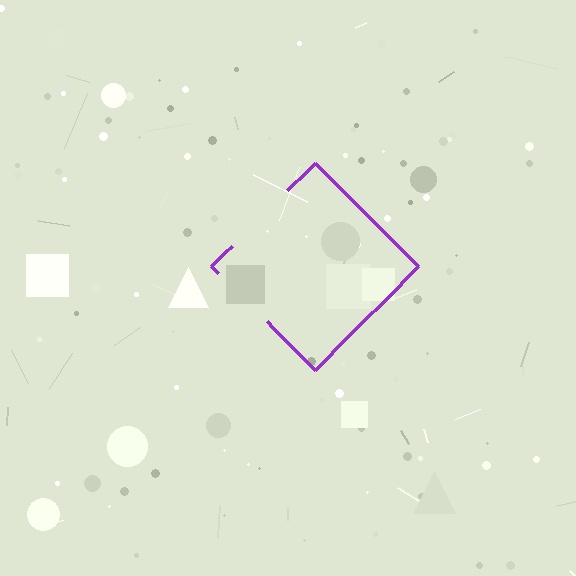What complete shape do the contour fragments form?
The contour fragments form a diamond.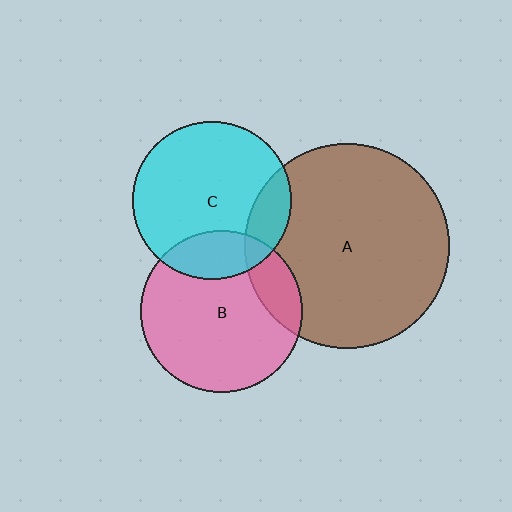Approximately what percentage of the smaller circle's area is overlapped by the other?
Approximately 15%.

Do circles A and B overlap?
Yes.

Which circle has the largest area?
Circle A (brown).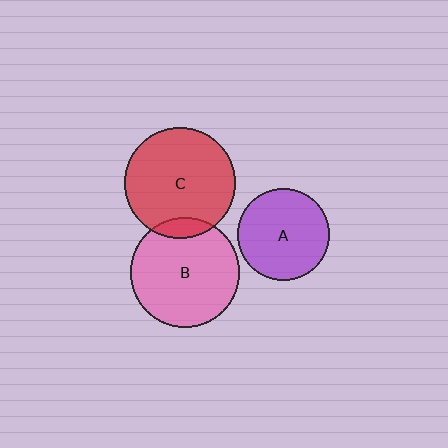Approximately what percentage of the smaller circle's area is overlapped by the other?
Approximately 10%.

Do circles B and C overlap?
Yes.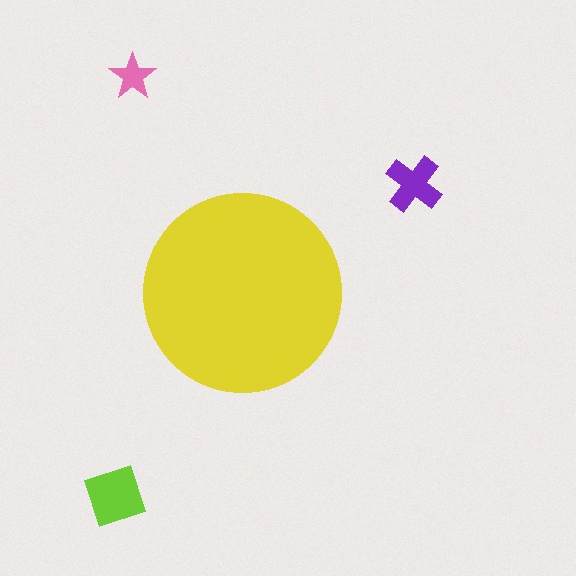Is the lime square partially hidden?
No, the lime square is fully visible.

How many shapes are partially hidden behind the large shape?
0 shapes are partially hidden.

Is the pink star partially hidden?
No, the pink star is fully visible.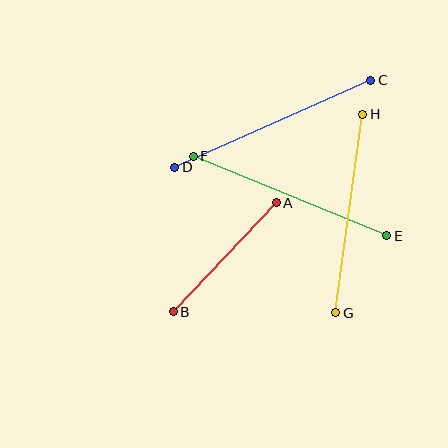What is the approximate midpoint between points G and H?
The midpoint is at approximately (349, 214) pixels.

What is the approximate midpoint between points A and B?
The midpoint is at approximately (225, 257) pixels.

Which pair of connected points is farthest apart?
Points C and D are farthest apart.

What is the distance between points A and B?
The distance is approximately 150 pixels.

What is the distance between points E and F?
The distance is approximately 209 pixels.